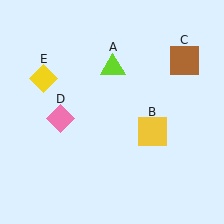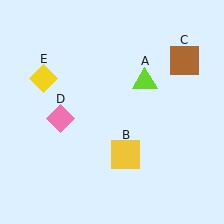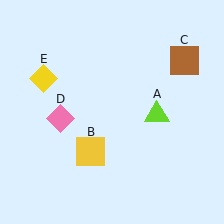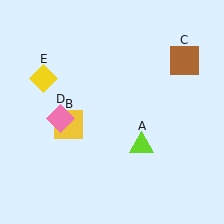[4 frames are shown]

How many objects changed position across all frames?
2 objects changed position: lime triangle (object A), yellow square (object B).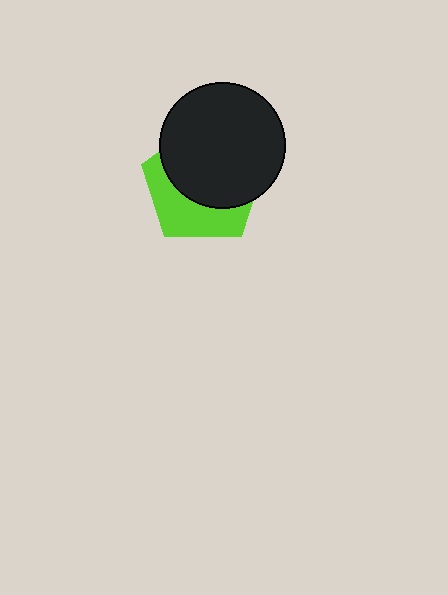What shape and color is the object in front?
The object in front is a black circle.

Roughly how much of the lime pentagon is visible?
A small part of it is visible (roughly 39%).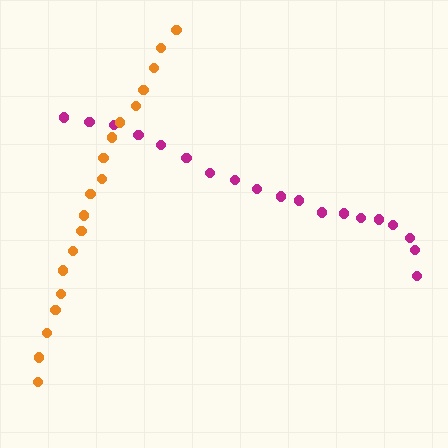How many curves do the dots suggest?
There are 2 distinct paths.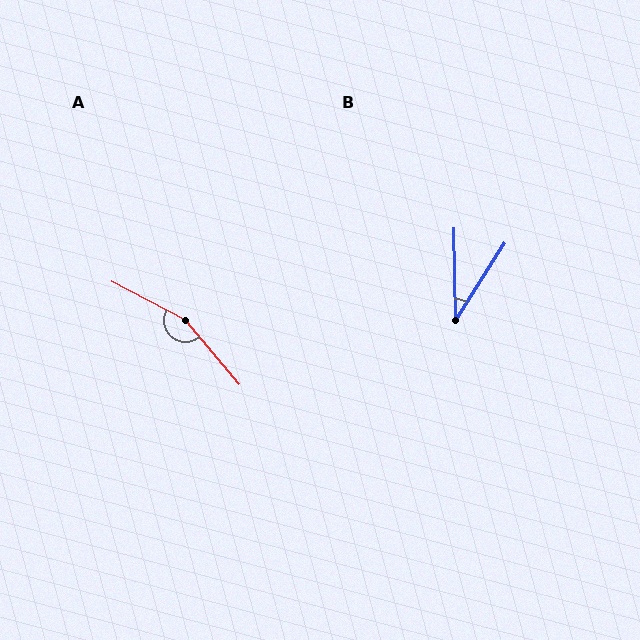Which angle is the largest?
A, at approximately 158 degrees.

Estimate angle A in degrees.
Approximately 158 degrees.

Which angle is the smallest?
B, at approximately 34 degrees.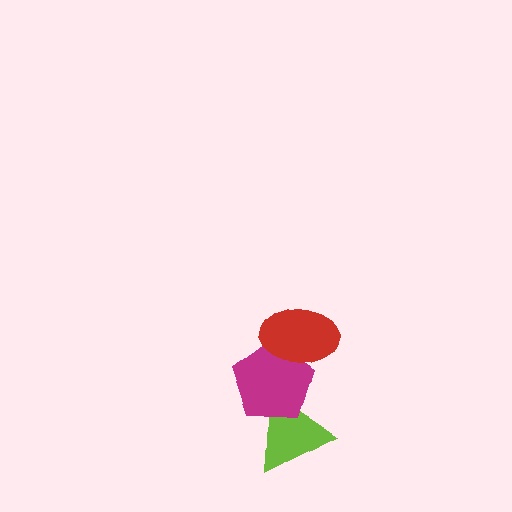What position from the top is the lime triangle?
The lime triangle is 3rd from the top.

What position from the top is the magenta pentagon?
The magenta pentagon is 2nd from the top.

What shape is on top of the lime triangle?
The magenta pentagon is on top of the lime triangle.